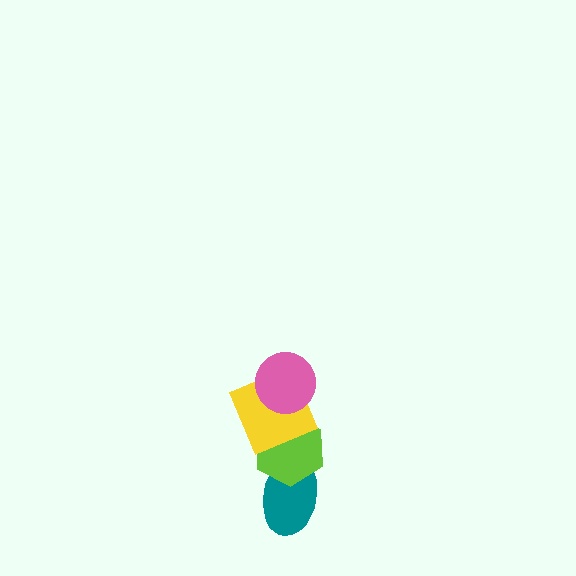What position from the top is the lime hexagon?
The lime hexagon is 3rd from the top.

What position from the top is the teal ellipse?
The teal ellipse is 4th from the top.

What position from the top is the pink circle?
The pink circle is 1st from the top.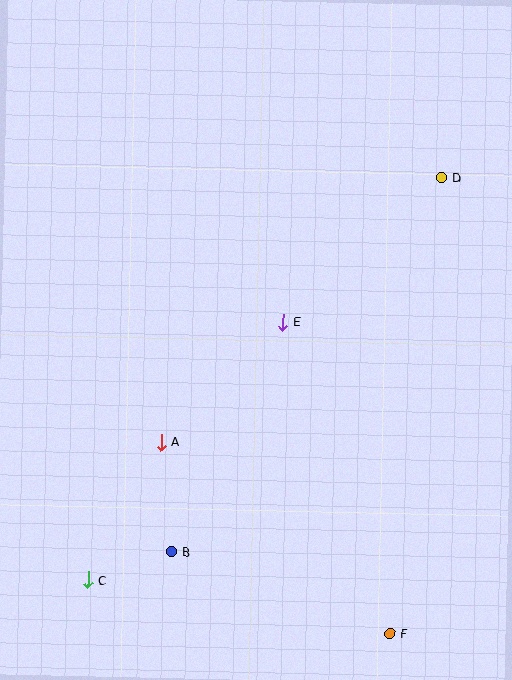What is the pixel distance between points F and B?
The distance between F and B is 233 pixels.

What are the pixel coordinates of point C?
Point C is at (88, 580).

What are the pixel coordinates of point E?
Point E is at (283, 322).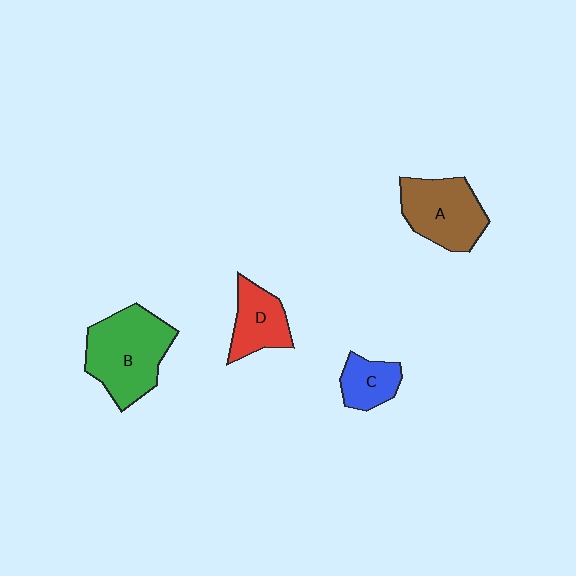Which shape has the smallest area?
Shape C (blue).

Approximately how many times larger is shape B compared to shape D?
Approximately 1.8 times.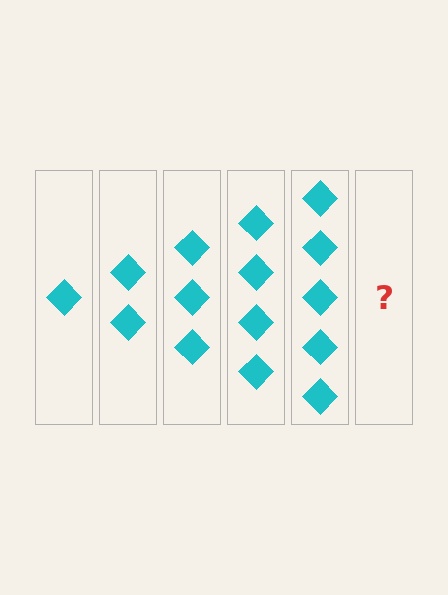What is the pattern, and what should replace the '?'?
The pattern is that each step adds one more diamond. The '?' should be 6 diamonds.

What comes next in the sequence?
The next element should be 6 diamonds.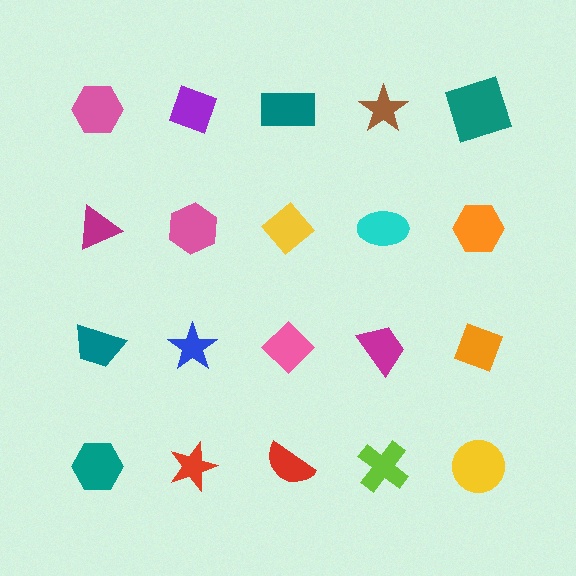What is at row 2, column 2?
A pink hexagon.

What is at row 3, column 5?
An orange diamond.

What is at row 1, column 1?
A pink hexagon.